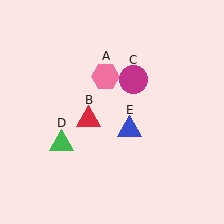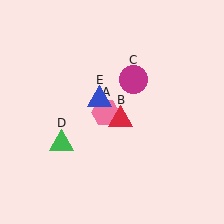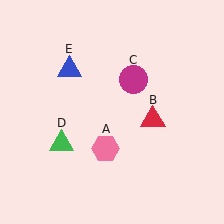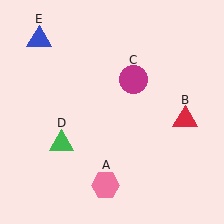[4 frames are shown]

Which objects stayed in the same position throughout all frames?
Magenta circle (object C) and green triangle (object D) remained stationary.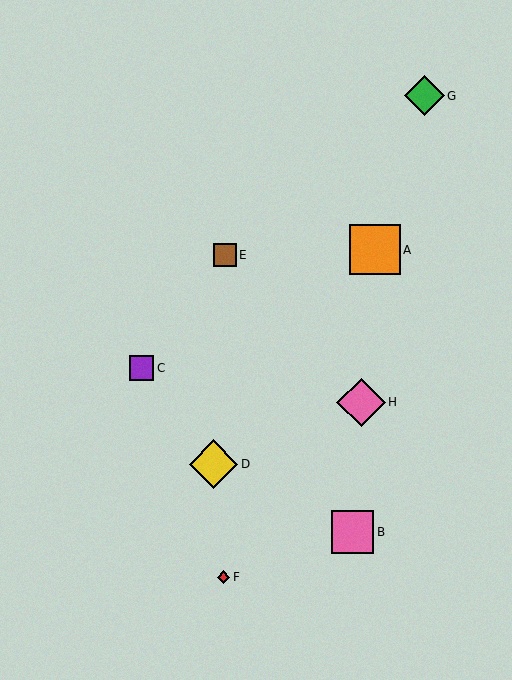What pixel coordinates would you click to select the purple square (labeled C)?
Click at (141, 368) to select the purple square C.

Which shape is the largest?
The orange square (labeled A) is the largest.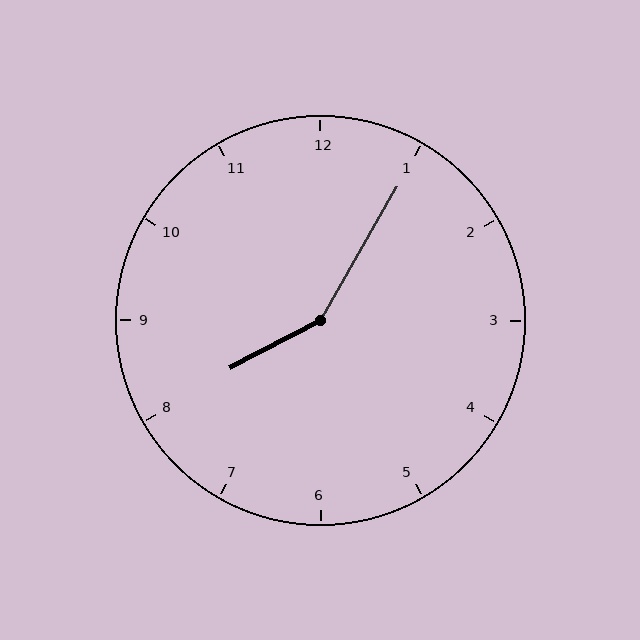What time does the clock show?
8:05.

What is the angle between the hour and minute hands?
Approximately 148 degrees.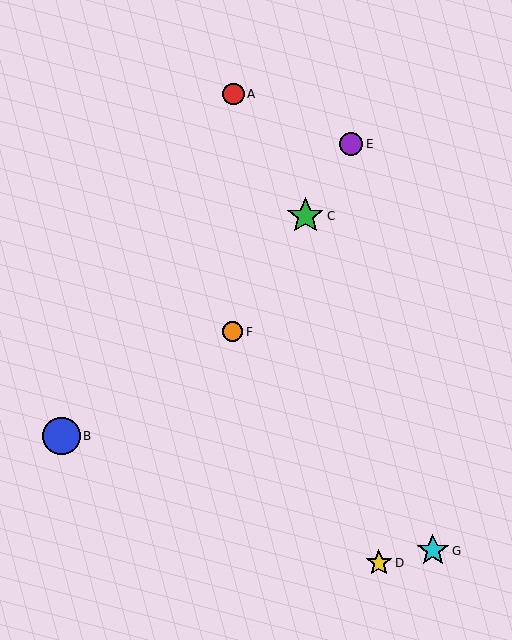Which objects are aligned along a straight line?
Objects C, E, F are aligned along a straight line.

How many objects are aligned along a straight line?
3 objects (C, E, F) are aligned along a straight line.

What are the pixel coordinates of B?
Object B is at (61, 436).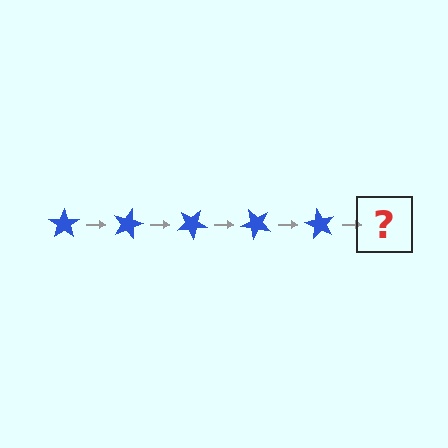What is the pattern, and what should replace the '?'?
The pattern is that the star rotates 15 degrees each step. The '?' should be a blue star rotated 75 degrees.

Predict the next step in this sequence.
The next step is a blue star rotated 75 degrees.